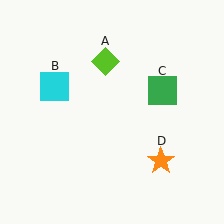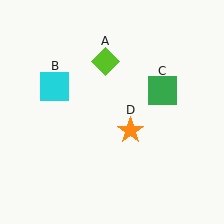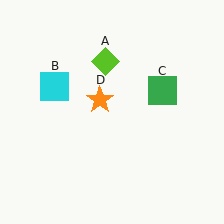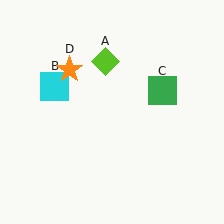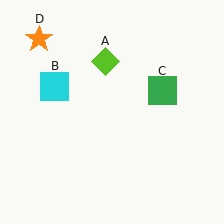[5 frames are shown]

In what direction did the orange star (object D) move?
The orange star (object D) moved up and to the left.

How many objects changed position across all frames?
1 object changed position: orange star (object D).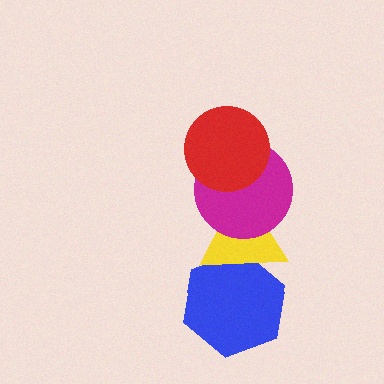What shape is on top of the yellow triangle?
The magenta circle is on top of the yellow triangle.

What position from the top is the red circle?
The red circle is 1st from the top.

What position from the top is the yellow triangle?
The yellow triangle is 3rd from the top.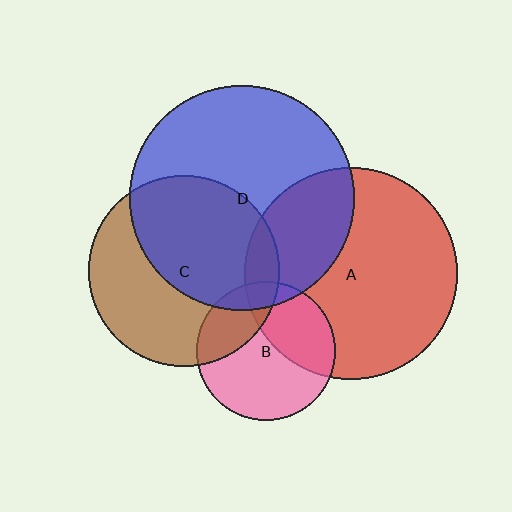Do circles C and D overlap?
Yes.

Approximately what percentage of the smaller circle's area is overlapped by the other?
Approximately 55%.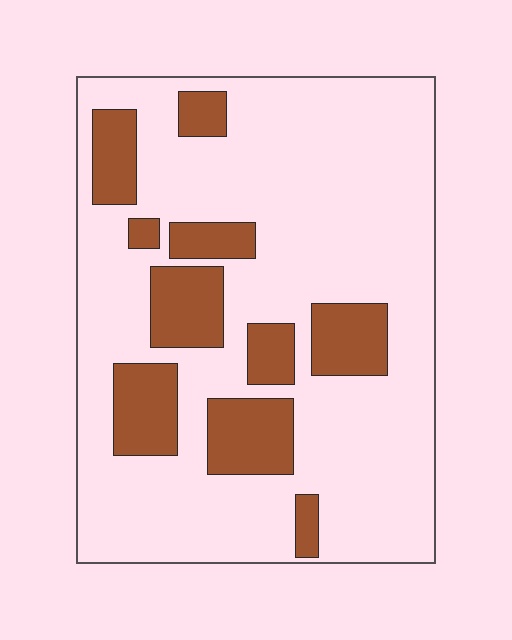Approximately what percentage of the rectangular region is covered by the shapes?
Approximately 25%.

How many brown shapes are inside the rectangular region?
10.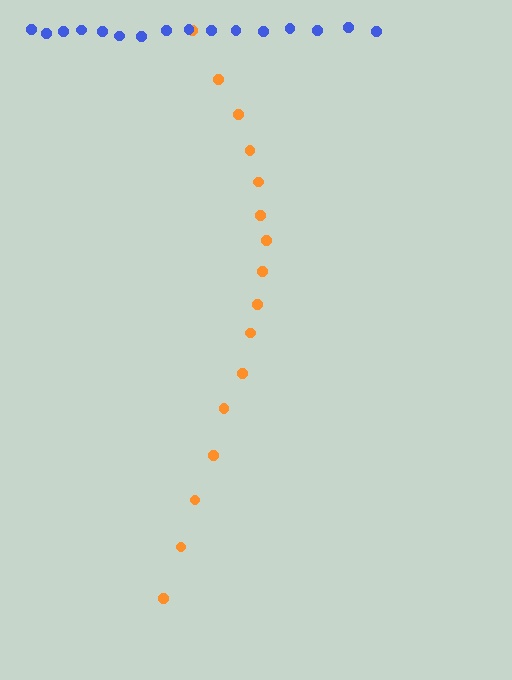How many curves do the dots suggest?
There are 2 distinct paths.